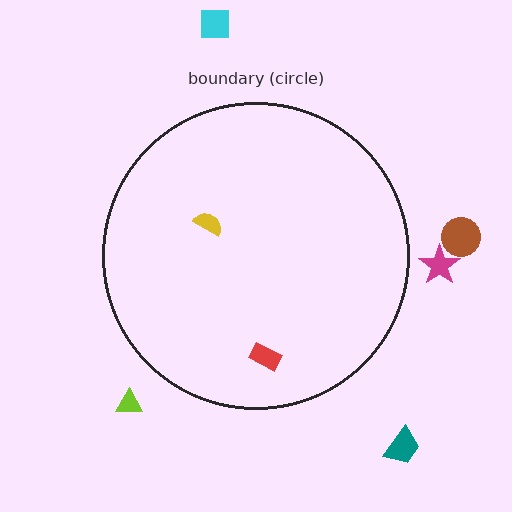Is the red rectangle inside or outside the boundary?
Inside.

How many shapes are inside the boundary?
2 inside, 5 outside.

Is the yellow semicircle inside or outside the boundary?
Inside.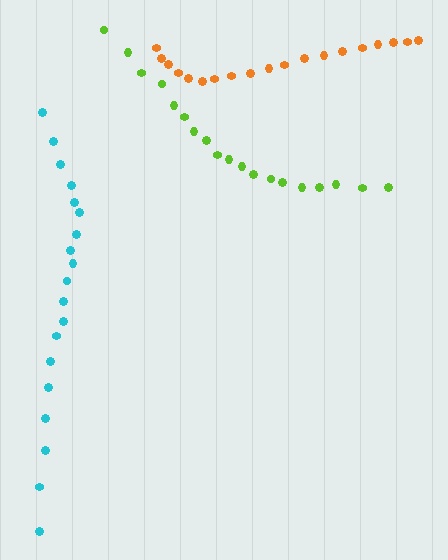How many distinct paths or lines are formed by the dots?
There are 3 distinct paths.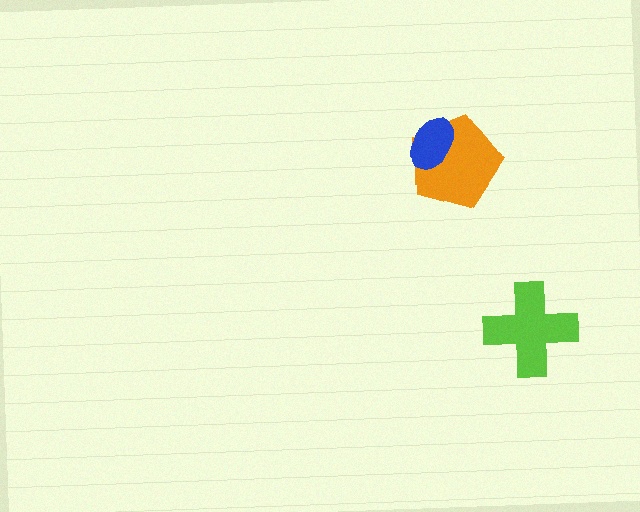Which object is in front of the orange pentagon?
The blue ellipse is in front of the orange pentagon.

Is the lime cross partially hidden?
No, no other shape covers it.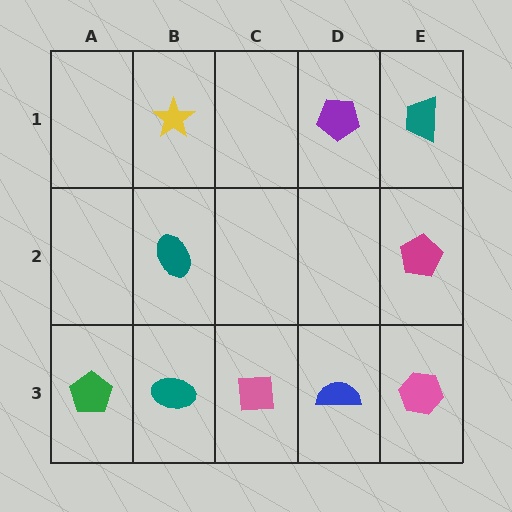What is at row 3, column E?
A pink hexagon.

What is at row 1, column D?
A purple pentagon.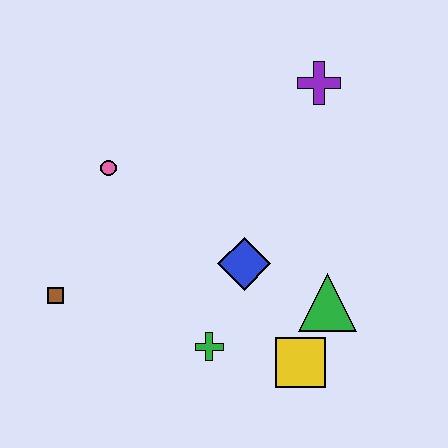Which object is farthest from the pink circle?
The yellow square is farthest from the pink circle.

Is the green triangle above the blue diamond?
No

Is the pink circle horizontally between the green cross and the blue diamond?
No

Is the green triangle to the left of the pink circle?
No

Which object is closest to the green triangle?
The yellow square is closest to the green triangle.